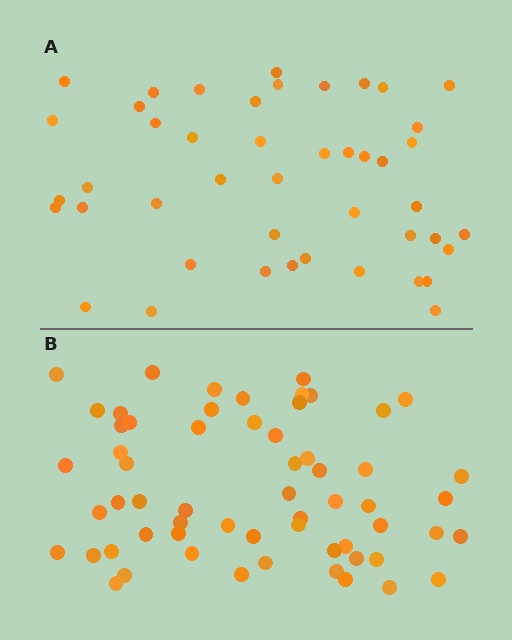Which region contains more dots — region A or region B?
Region B (the bottom region) has more dots.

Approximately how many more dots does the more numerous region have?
Region B has approximately 15 more dots than region A.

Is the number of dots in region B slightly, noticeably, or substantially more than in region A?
Region B has noticeably more, but not dramatically so. The ratio is roughly 1.3 to 1.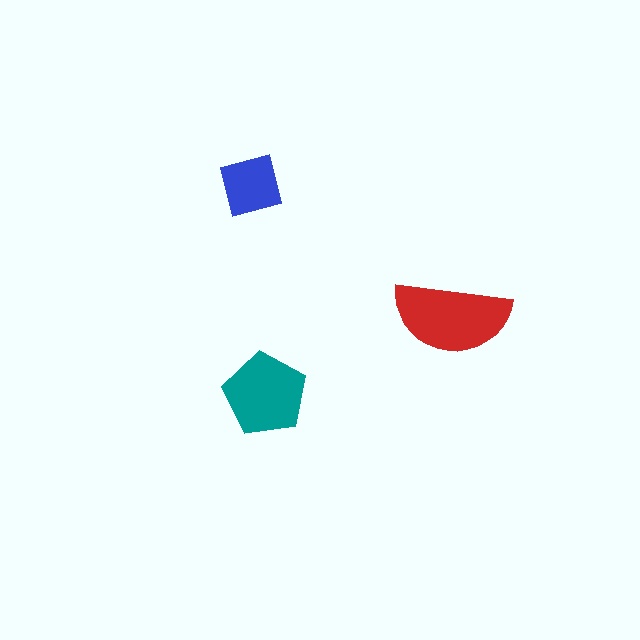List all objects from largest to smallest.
The red semicircle, the teal pentagon, the blue square.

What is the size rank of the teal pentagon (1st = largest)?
2nd.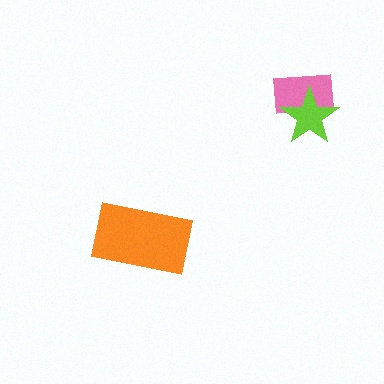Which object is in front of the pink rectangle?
The lime star is in front of the pink rectangle.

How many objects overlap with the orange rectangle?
0 objects overlap with the orange rectangle.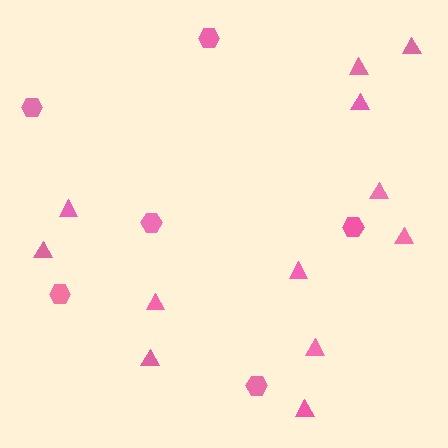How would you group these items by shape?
There are 2 groups: one group of hexagons (6) and one group of triangles (12).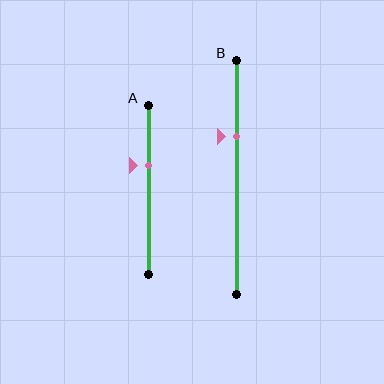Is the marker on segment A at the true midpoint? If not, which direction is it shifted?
No, the marker on segment A is shifted upward by about 14% of the segment length.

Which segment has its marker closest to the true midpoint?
Segment A has its marker closest to the true midpoint.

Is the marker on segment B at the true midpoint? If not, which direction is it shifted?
No, the marker on segment B is shifted upward by about 17% of the segment length.